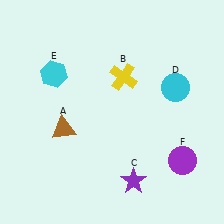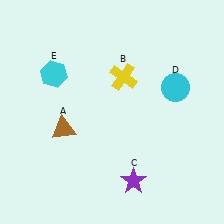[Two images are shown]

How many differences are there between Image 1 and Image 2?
There is 1 difference between the two images.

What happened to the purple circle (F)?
The purple circle (F) was removed in Image 2. It was in the bottom-right area of Image 1.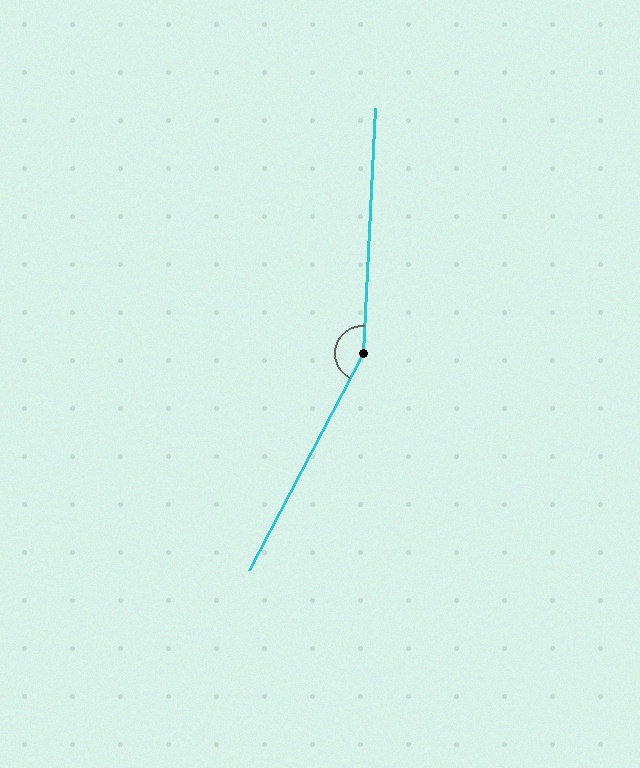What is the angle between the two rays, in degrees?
Approximately 155 degrees.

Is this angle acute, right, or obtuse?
It is obtuse.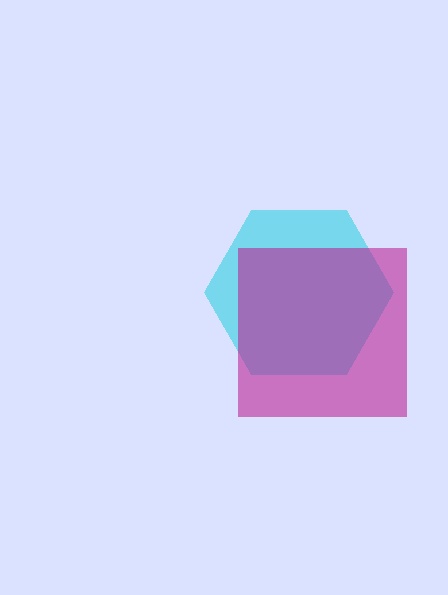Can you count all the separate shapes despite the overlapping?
Yes, there are 2 separate shapes.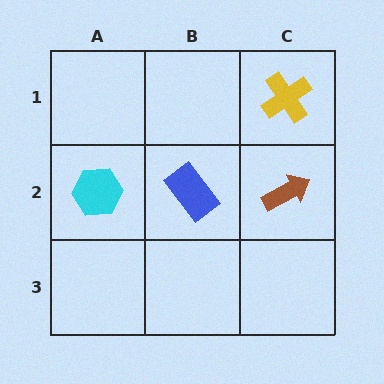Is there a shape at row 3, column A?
No, that cell is empty.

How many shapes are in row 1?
1 shape.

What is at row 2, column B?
A blue rectangle.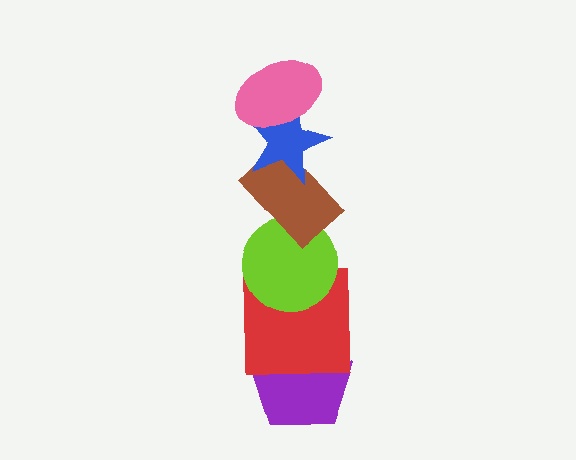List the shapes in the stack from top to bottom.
From top to bottom: the pink ellipse, the blue star, the brown rectangle, the lime circle, the red square, the purple pentagon.